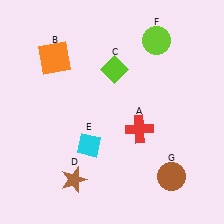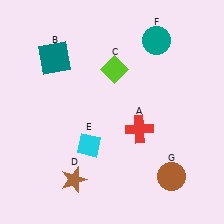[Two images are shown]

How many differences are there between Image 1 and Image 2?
There are 2 differences between the two images.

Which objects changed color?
B changed from orange to teal. F changed from lime to teal.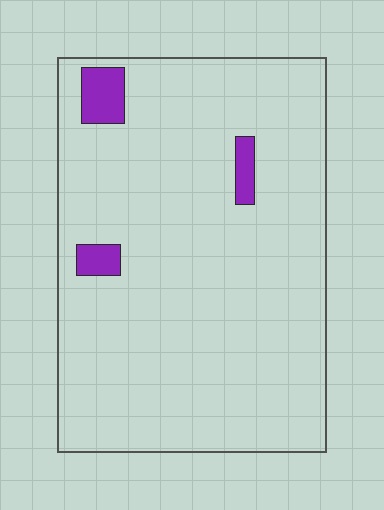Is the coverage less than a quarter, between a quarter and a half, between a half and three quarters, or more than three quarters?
Less than a quarter.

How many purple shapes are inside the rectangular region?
3.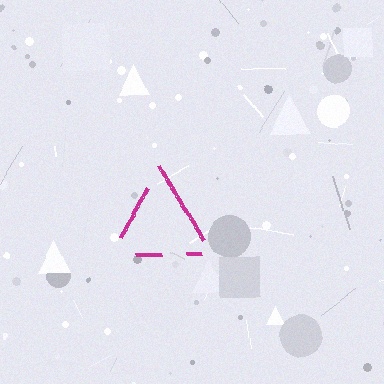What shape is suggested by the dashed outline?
The dashed outline suggests a triangle.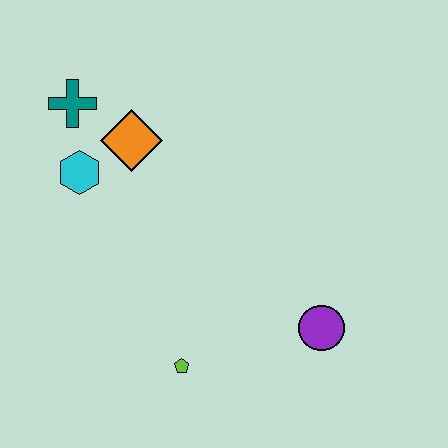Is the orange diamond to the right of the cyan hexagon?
Yes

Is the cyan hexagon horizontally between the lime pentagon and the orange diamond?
No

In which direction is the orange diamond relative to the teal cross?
The orange diamond is to the right of the teal cross.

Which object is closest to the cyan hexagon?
The orange diamond is closest to the cyan hexagon.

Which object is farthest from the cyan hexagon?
The purple circle is farthest from the cyan hexagon.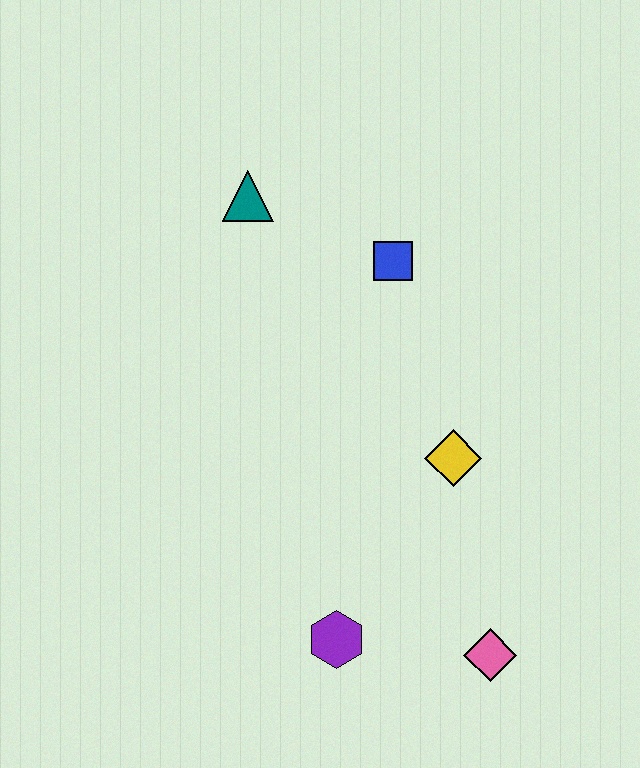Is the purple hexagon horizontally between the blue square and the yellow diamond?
No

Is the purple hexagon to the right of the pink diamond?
No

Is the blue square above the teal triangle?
No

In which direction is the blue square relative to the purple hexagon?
The blue square is above the purple hexagon.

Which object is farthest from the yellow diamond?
The teal triangle is farthest from the yellow diamond.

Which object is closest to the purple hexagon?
The pink diamond is closest to the purple hexagon.